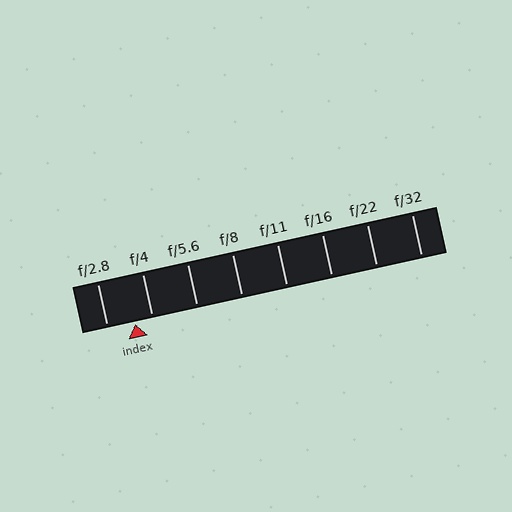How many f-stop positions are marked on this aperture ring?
There are 8 f-stop positions marked.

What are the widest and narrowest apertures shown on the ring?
The widest aperture shown is f/2.8 and the narrowest is f/32.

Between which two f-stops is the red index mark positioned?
The index mark is between f/2.8 and f/4.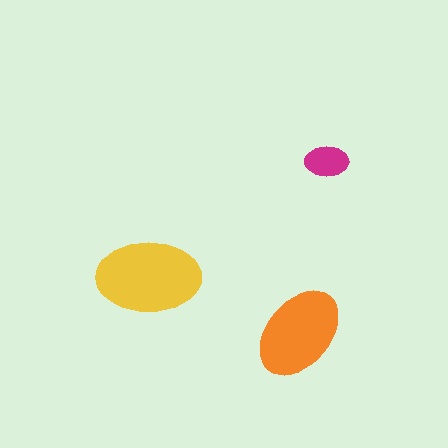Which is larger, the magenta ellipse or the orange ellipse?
The orange one.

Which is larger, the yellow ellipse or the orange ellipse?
The yellow one.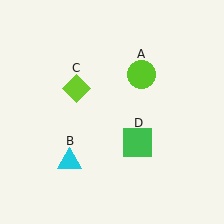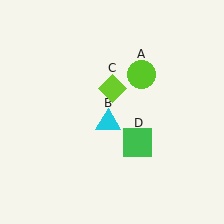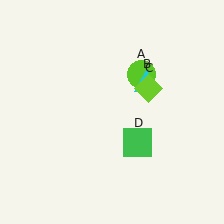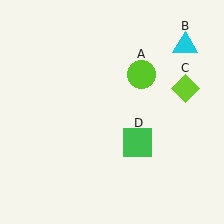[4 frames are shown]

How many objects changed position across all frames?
2 objects changed position: cyan triangle (object B), lime diamond (object C).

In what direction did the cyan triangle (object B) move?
The cyan triangle (object B) moved up and to the right.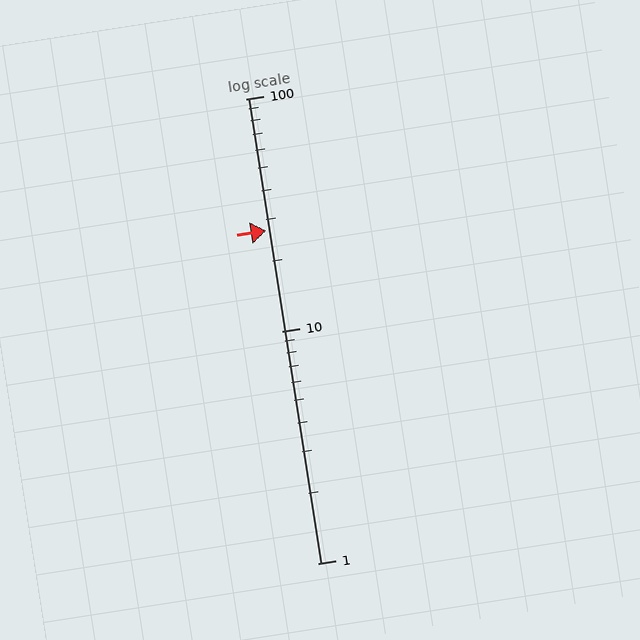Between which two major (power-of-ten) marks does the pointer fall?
The pointer is between 10 and 100.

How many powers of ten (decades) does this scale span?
The scale spans 2 decades, from 1 to 100.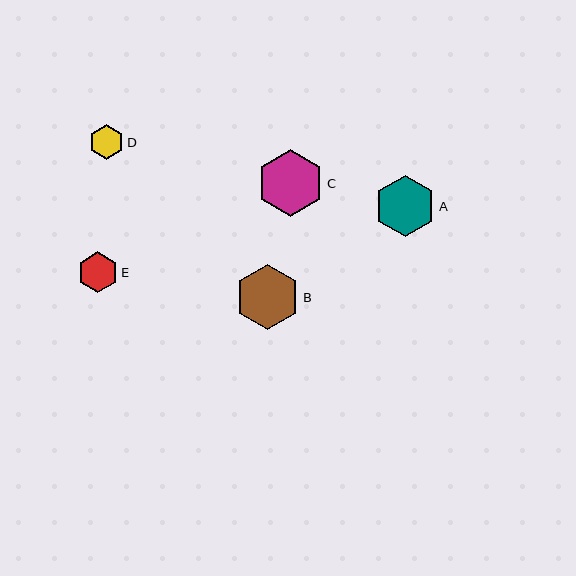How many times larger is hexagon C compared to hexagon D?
Hexagon C is approximately 1.9 times the size of hexagon D.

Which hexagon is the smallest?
Hexagon D is the smallest with a size of approximately 35 pixels.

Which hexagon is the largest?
Hexagon C is the largest with a size of approximately 67 pixels.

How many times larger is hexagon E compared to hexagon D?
Hexagon E is approximately 1.2 times the size of hexagon D.